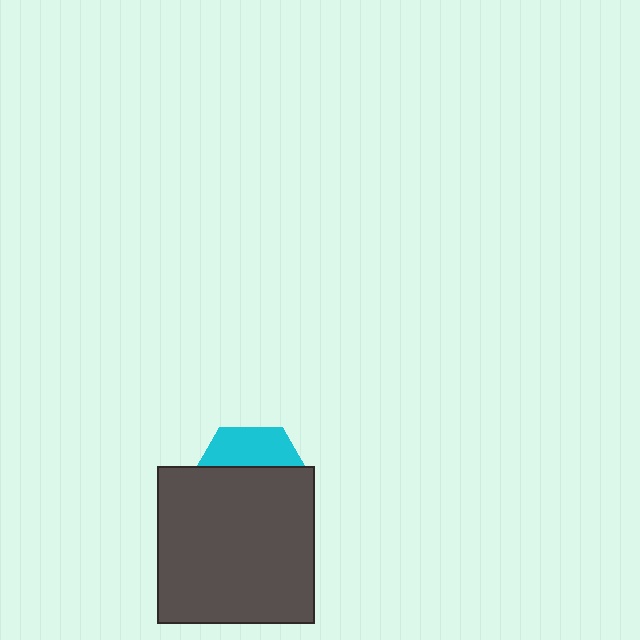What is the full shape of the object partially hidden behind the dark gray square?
The partially hidden object is a cyan hexagon.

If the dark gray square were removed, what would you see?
You would see the complete cyan hexagon.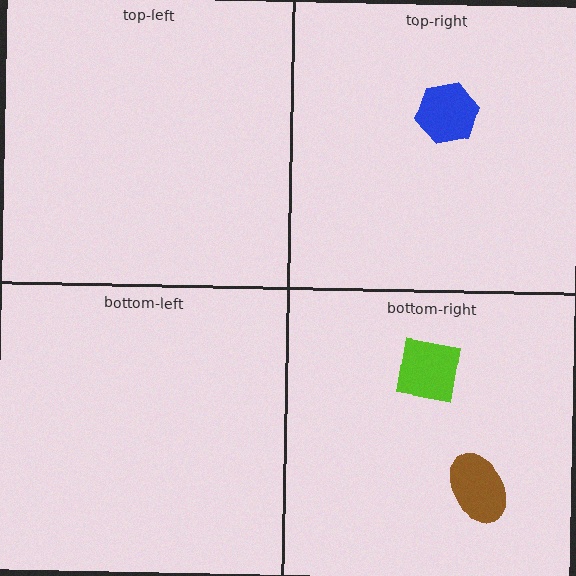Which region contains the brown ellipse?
The bottom-right region.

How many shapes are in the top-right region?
1.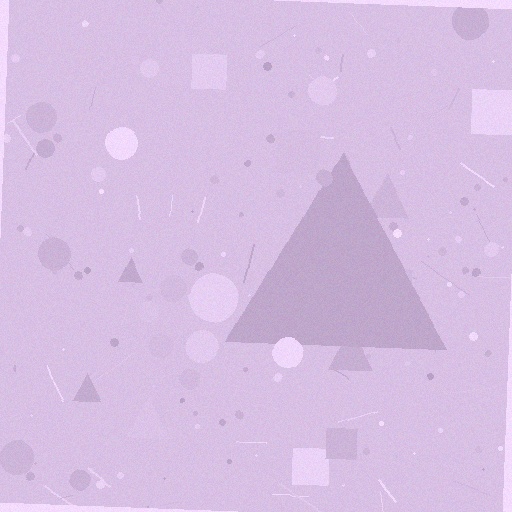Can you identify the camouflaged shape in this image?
The camouflaged shape is a triangle.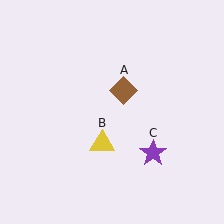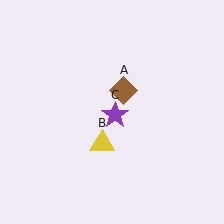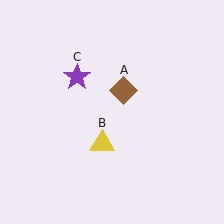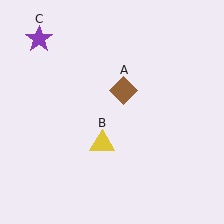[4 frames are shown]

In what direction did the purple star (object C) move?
The purple star (object C) moved up and to the left.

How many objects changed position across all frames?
1 object changed position: purple star (object C).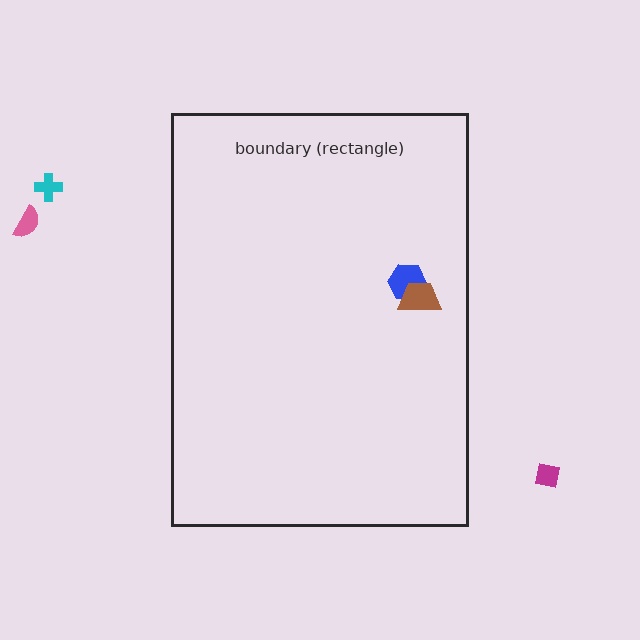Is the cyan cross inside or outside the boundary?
Outside.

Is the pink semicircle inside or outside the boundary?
Outside.